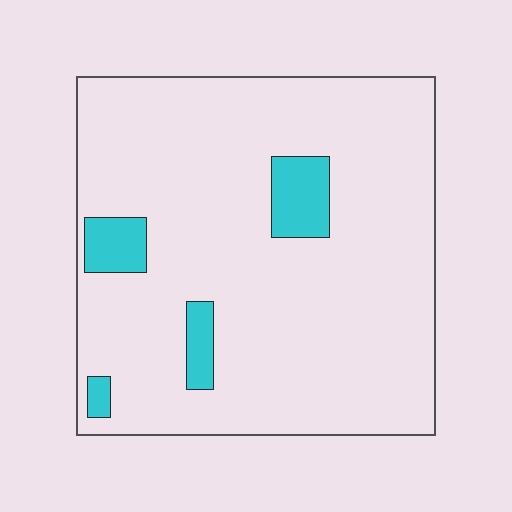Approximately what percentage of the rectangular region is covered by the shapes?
Approximately 10%.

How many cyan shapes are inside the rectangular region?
4.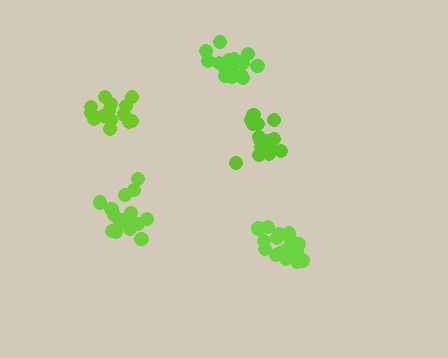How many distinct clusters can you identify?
There are 5 distinct clusters.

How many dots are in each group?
Group 1: 17 dots, Group 2: 14 dots, Group 3: 17 dots, Group 4: 17 dots, Group 5: 18 dots (83 total).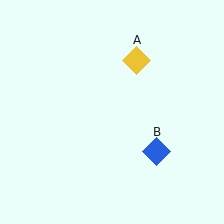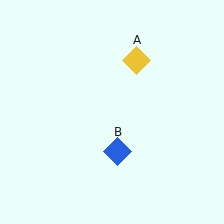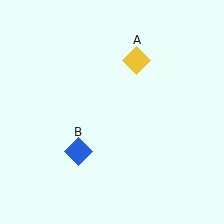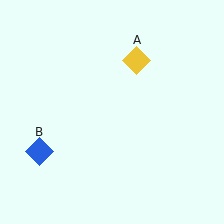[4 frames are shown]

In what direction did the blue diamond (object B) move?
The blue diamond (object B) moved left.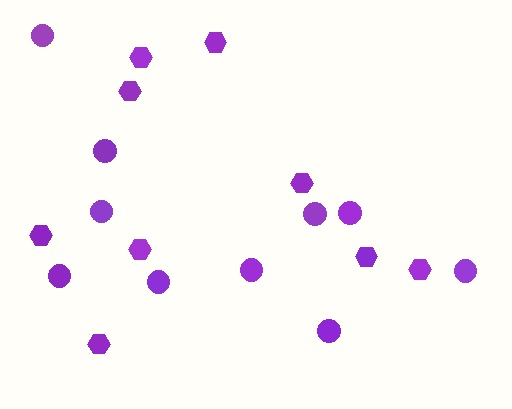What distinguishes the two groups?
There are 2 groups: one group of hexagons (9) and one group of circles (10).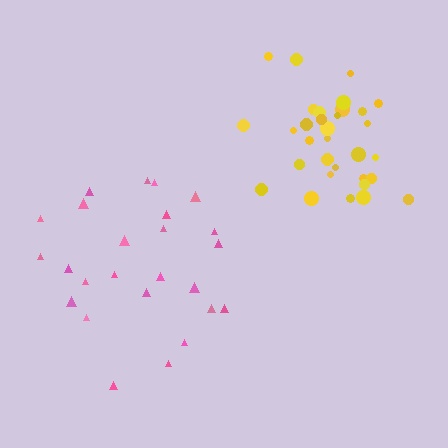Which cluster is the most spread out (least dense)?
Pink.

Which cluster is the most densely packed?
Yellow.